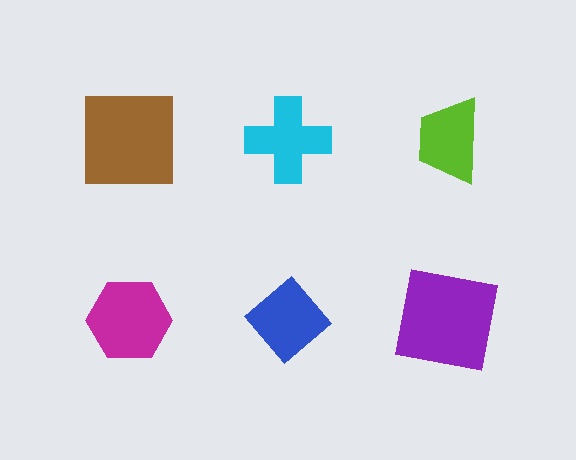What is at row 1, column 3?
A lime trapezoid.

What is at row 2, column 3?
A purple square.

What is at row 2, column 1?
A magenta hexagon.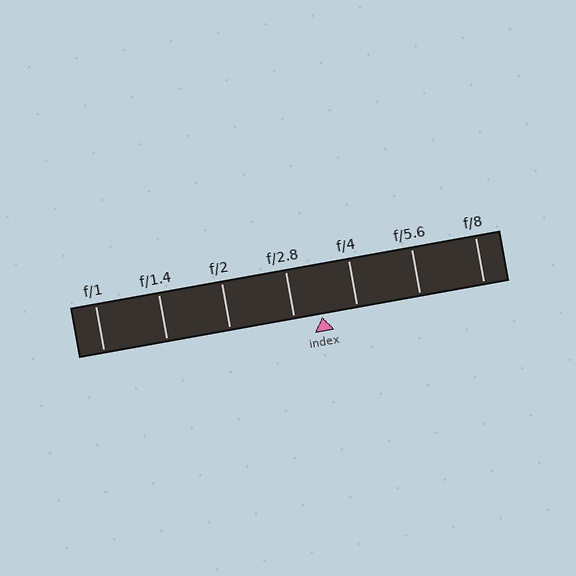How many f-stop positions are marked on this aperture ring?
There are 7 f-stop positions marked.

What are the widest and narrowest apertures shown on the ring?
The widest aperture shown is f/1 and the narrowest is f/8.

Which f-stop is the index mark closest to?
The index mark is closest to f/2.8.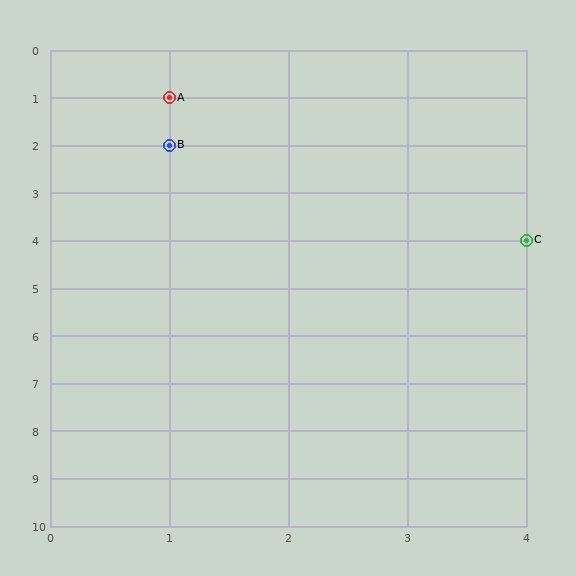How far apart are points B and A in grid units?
Points B and A are 1 row apart.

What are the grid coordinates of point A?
Point A is at grid coordinates (1, 1).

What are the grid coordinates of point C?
Point C is at grid coordinates (4, 4).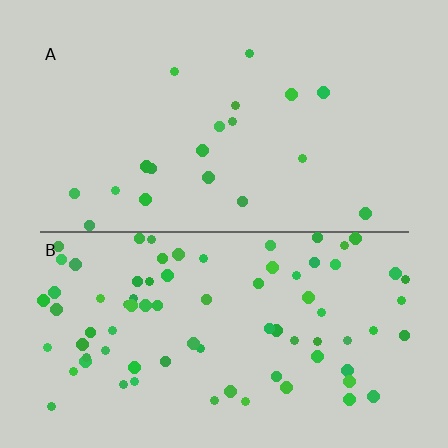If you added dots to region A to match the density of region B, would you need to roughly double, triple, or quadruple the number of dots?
Approximately quadruple.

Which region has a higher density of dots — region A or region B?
B (the bottom).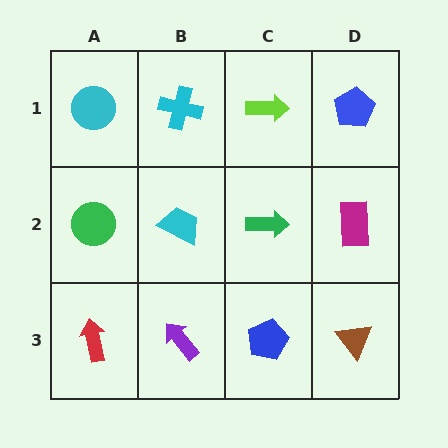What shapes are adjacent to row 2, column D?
A blue pentagon (row 1, column D), a brown triangle (row 3, column D), a green arrow (row 2, column C).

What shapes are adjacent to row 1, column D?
A magenta rectangle (row 2, column D), a lime arrow (row 1, column C).